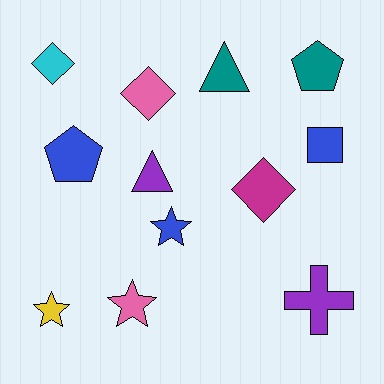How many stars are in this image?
There are 3 stars.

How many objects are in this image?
There are 12 objects.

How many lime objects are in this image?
There are no lime objects.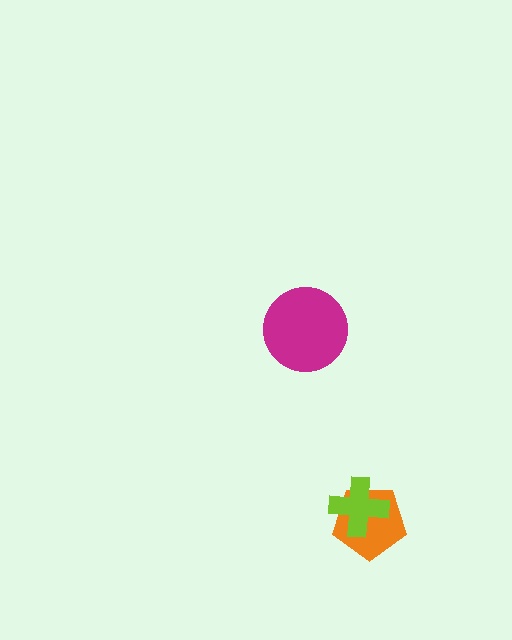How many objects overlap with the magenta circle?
0 objects overlap with the magenta circle.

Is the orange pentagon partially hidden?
Yes, it is partially covered by another shape.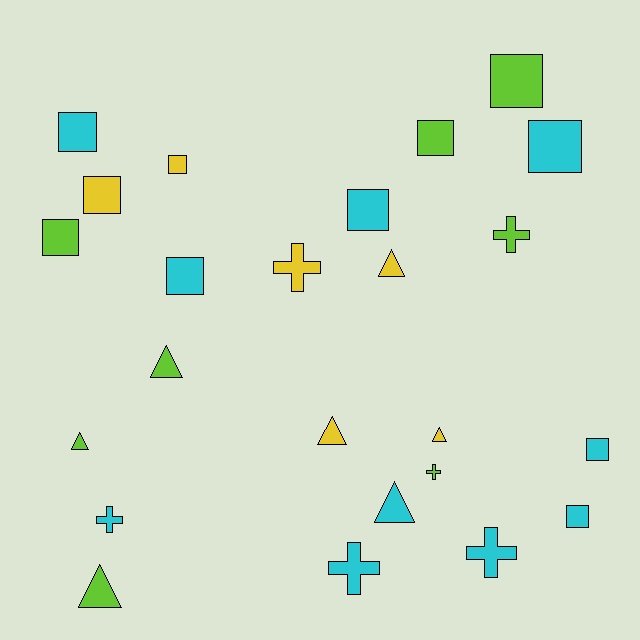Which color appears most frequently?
Cyan, with 10 objects.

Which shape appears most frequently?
Square, with 11 objects.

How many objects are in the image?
There are 24 objects.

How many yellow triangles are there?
There are 3 yellow triangles.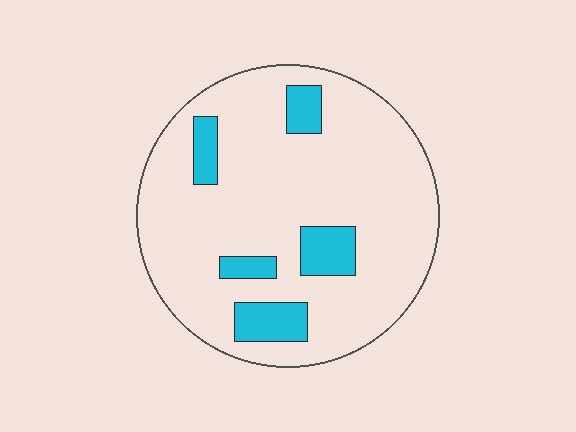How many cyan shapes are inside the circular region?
5.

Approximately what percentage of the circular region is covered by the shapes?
Approximately 15%.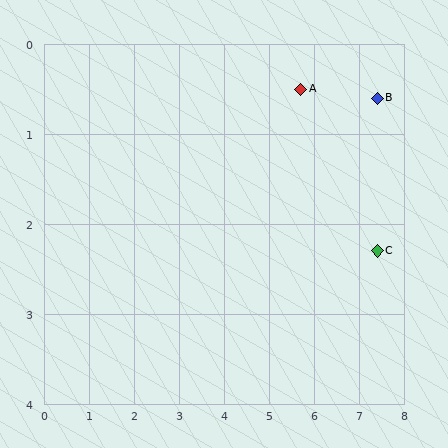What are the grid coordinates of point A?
Point A is at approximately (5.7, 0.5).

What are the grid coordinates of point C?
Point C is at approximately (7.4, 2.3).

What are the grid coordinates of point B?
Point B is at approximately (7.4, 0.6).